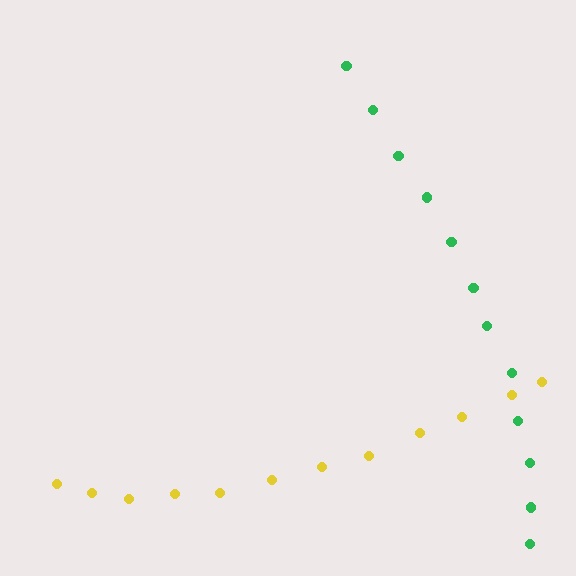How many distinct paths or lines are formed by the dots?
There are 2 distinct paths.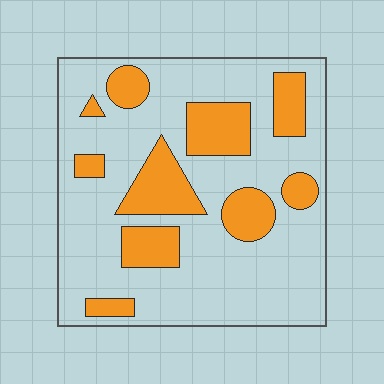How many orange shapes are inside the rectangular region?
10.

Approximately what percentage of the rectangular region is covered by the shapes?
Approximately 25%.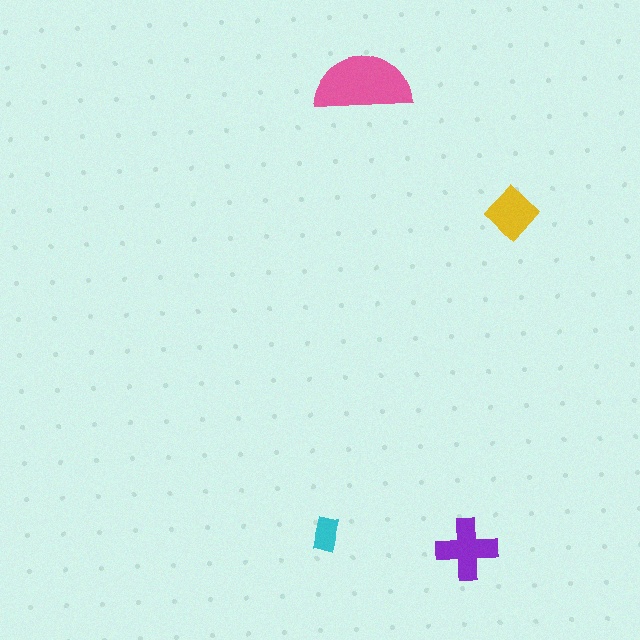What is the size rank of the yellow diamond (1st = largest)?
3rd.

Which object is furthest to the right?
The yellow diamond is rightmost.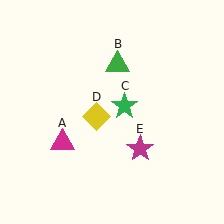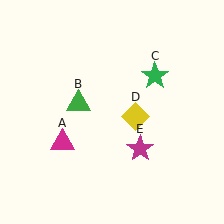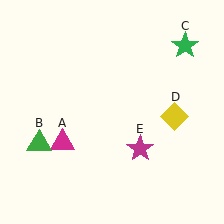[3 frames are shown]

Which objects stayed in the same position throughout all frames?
Magenta triangle (object A) and magenta star (object E) remained stationary.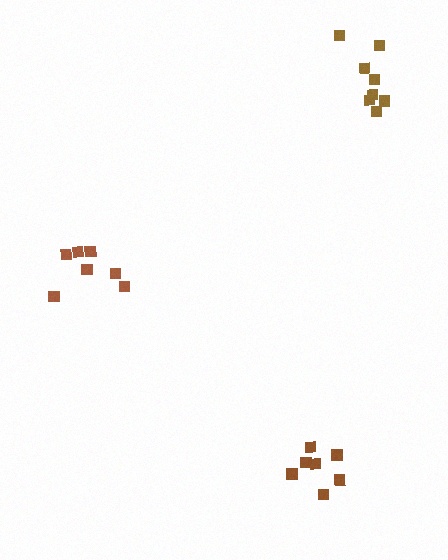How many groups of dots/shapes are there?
There are 3 groups.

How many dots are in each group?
Group 1: 7 dots, Group 2: 8 dots, Group 3: 7 dots (22 total).